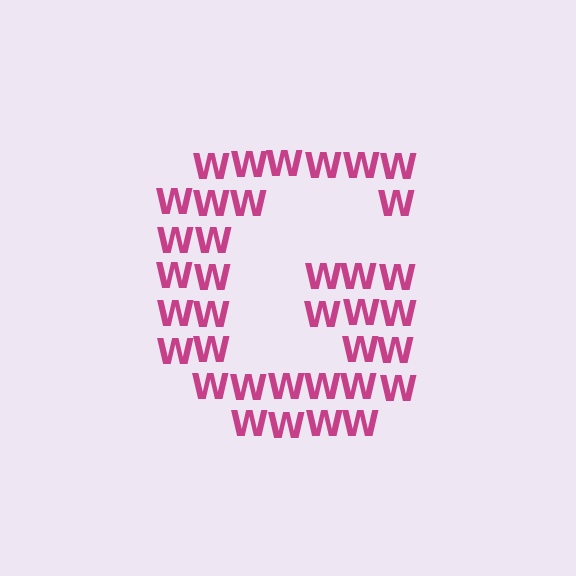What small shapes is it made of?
It is made of small letter W's.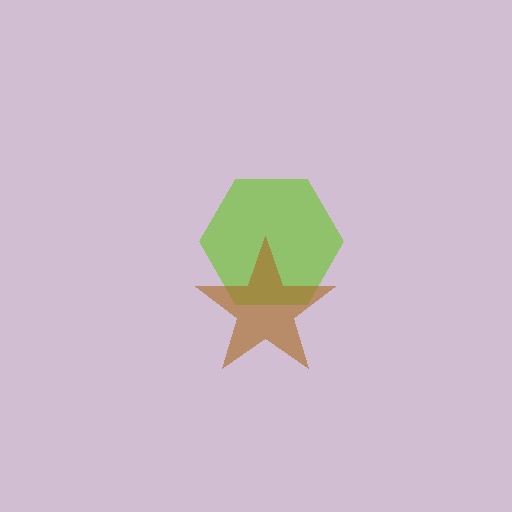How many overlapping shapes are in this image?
There are 2 overlapping shapes in the image.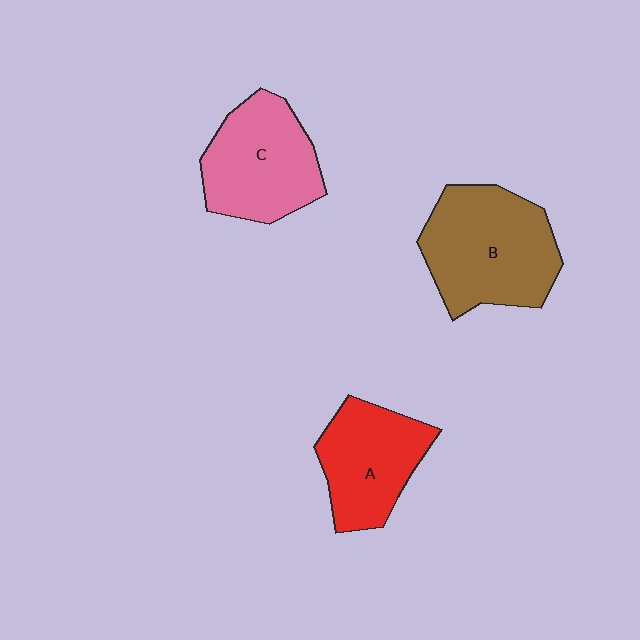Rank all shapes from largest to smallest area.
From largest to smallest: B (brown), C (pink), A (red).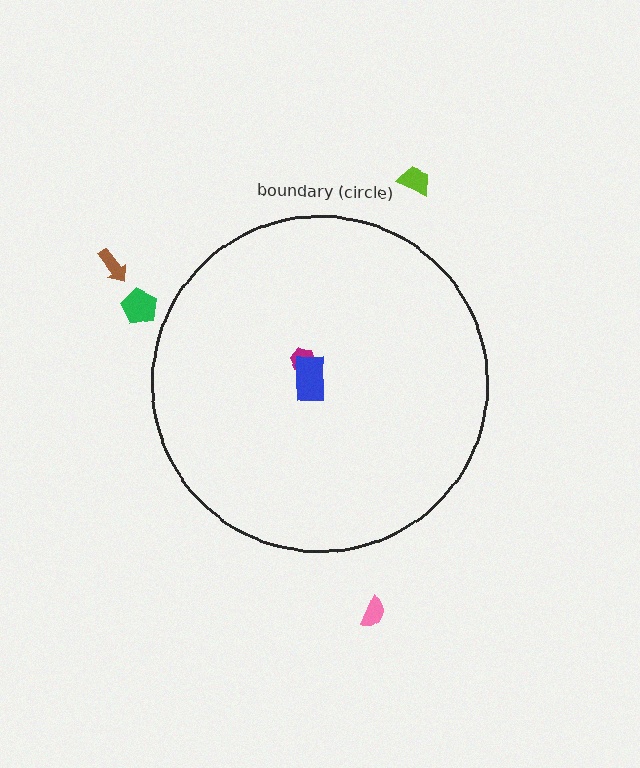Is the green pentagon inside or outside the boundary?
Outside.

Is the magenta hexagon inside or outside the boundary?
Inside.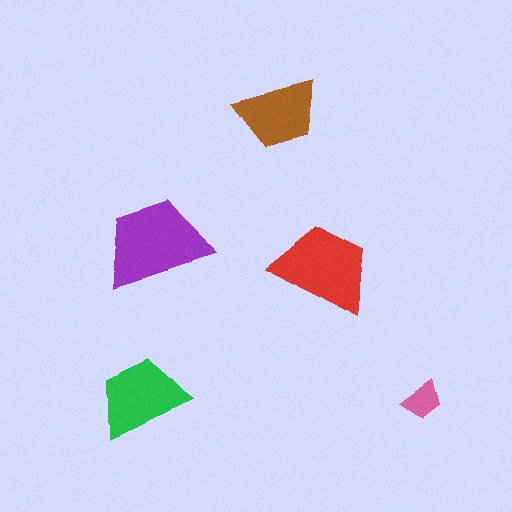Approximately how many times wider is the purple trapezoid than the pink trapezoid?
About 2.5 times wider.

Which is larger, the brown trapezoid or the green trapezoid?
The green one.